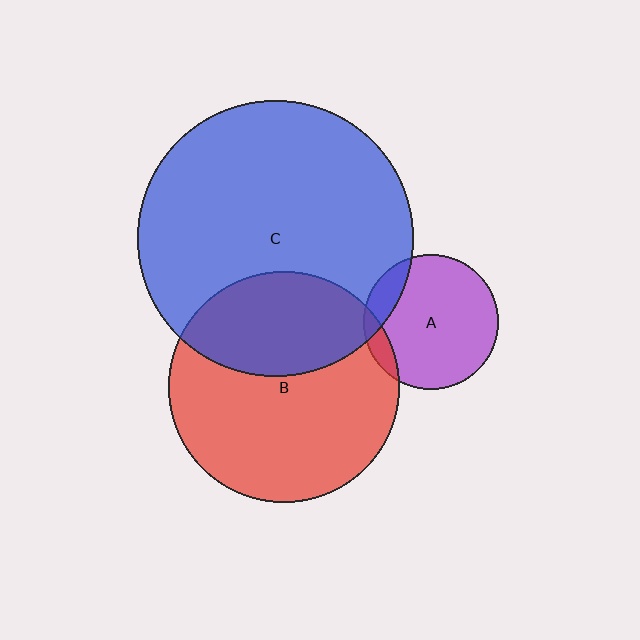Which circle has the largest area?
Circle C (blue).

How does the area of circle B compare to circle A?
Approximately 2.9 times.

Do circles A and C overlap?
Yes.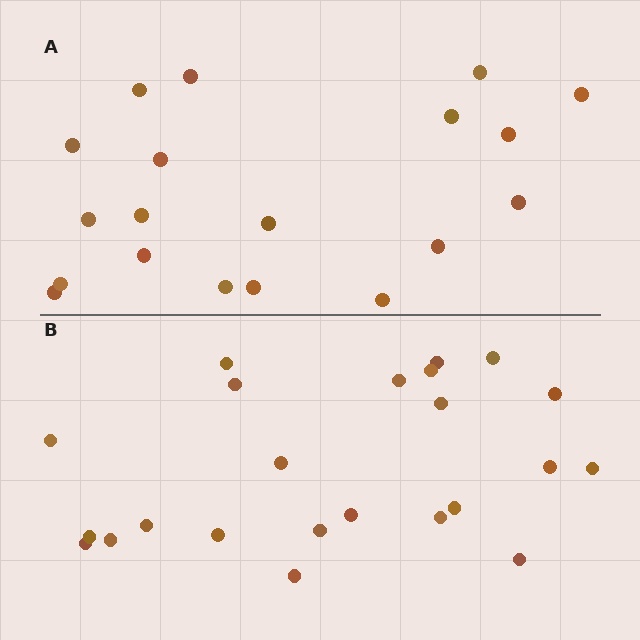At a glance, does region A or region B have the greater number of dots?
Region B (the bottom region) has more dots.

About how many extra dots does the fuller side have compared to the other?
Region B has about 4 more dots than region A.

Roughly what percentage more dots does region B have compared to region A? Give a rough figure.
About 20% more.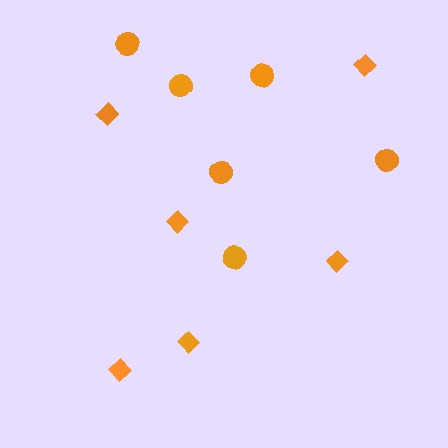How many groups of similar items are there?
There are 2 groups: one group of diamonds (6) and one group of circles (6).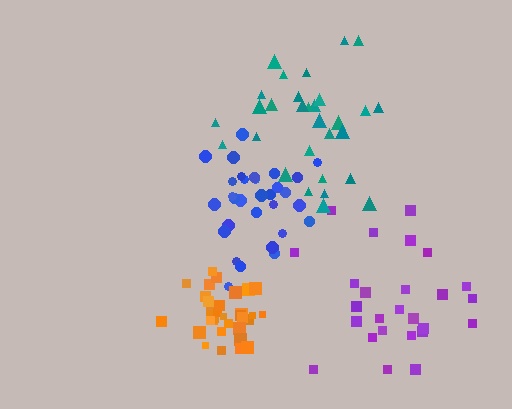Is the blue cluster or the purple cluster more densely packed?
Blue.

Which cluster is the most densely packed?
Orange.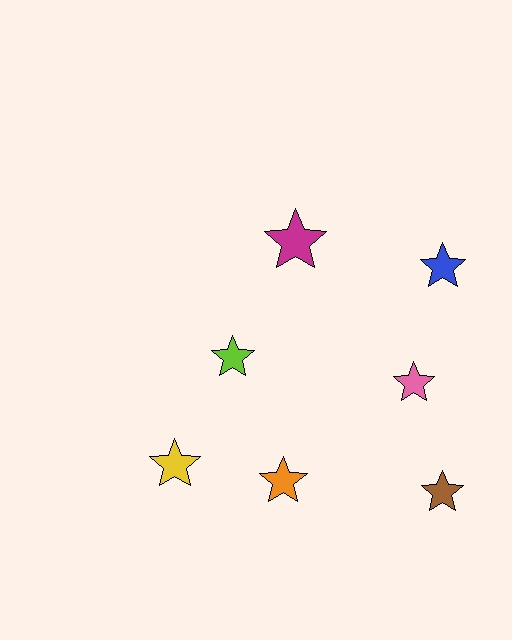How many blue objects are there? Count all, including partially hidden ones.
There is 1 blue object.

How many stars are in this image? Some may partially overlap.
There are 7 stars.